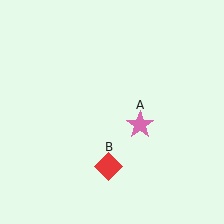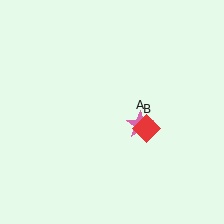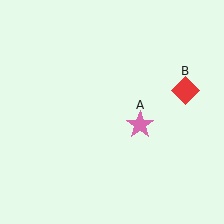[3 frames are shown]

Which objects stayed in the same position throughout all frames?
Pink star (object A) remained stationary.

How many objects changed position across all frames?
1 object changed position: red diamond (object B).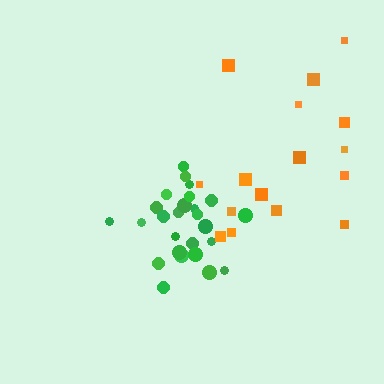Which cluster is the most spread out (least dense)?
Orange.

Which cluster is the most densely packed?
Green.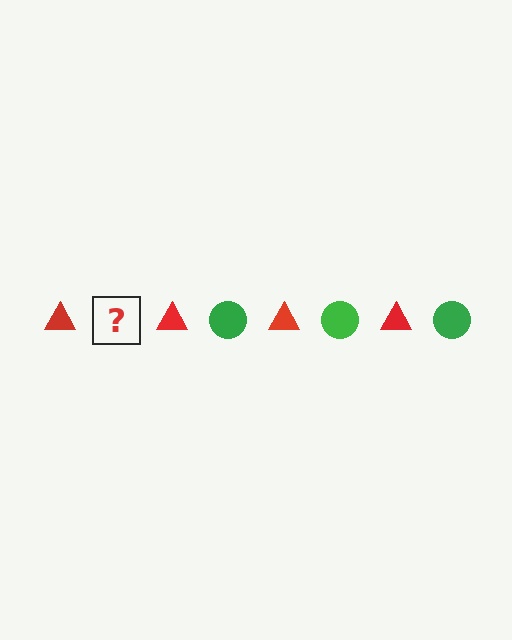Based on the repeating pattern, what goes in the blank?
The blank should be a green circle.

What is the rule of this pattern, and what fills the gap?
The rule is that the pattern alternates between red triangle and green circle. The gap should be filled with a green circle.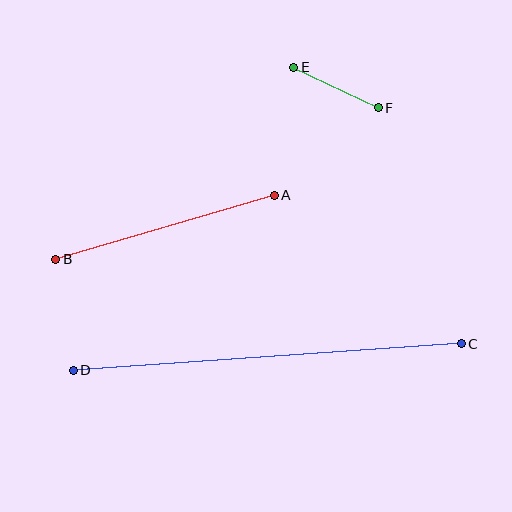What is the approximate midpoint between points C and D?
The midpoint is at approximately (267, 357) pixels.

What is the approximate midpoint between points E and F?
The midpoint is at approximately (336, 88) pixels.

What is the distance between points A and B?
The distance is approximately 228 pixels.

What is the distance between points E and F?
The distance is approximately 94 pixels.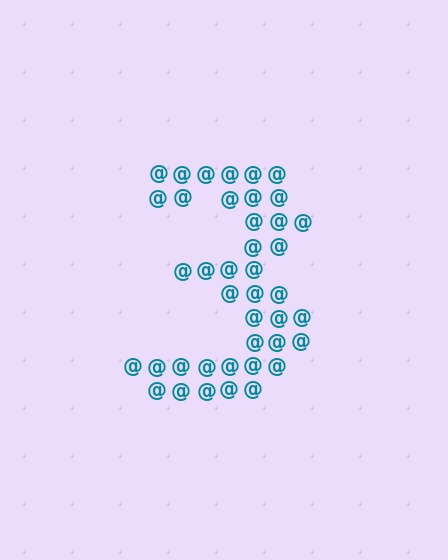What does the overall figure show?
The overall figure shows the digit 3.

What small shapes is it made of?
It is made of small at signs.